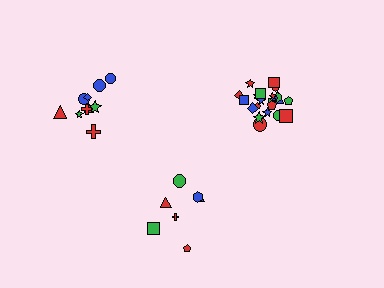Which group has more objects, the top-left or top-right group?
The top-right group.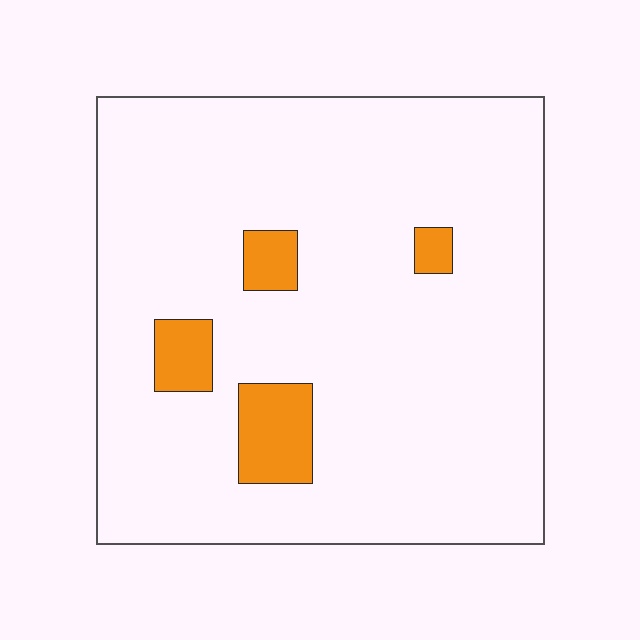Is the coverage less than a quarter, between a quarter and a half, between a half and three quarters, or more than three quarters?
Less than a quarter.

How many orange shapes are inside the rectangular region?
4.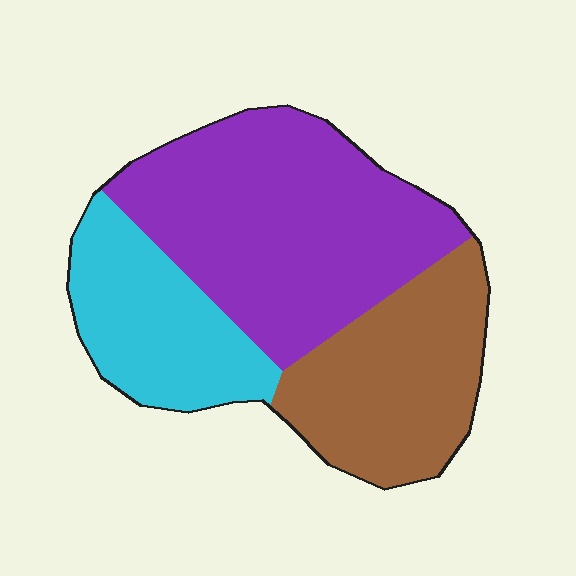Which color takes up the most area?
Purple, at roughly 45%.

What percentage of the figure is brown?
Brown takes up between a sixth and a third of the figure.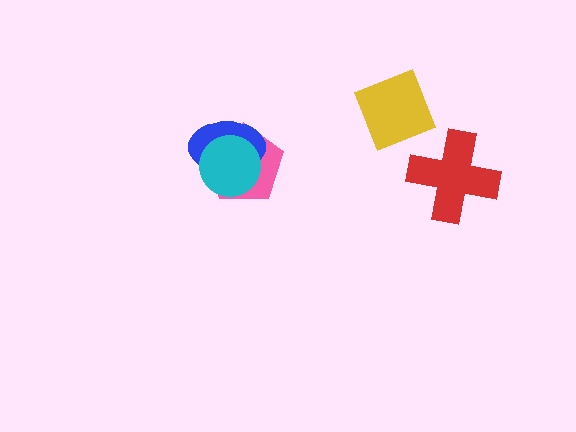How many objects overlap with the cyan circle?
2 objects overlap with the cyan circle.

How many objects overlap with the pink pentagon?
2 objects overlap with the pink pentagon.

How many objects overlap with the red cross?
0 objects overlap with the red cross.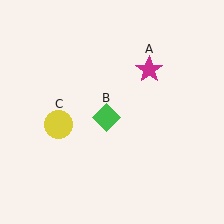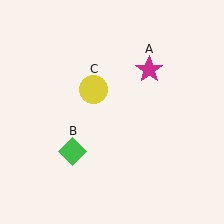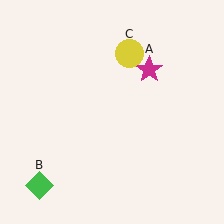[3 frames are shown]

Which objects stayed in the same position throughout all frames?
Magenta star (object A) remained stationary.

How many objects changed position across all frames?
2 objects changed position: green diamond (object B), yellow circle (object C).